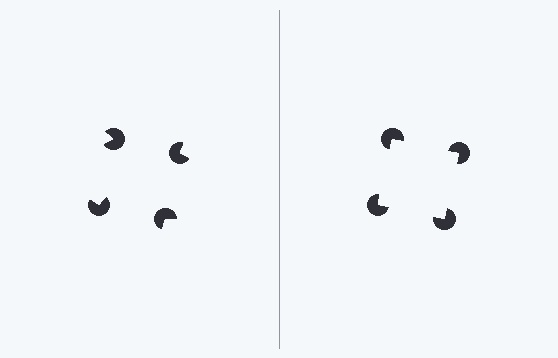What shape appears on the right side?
An illusory square.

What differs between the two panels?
The pac-man discs are positioned identically on both sides; only the wedge orientations differ. On the right they align to a square; on the left they are misaligned.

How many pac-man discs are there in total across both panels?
8 — 4 on each side.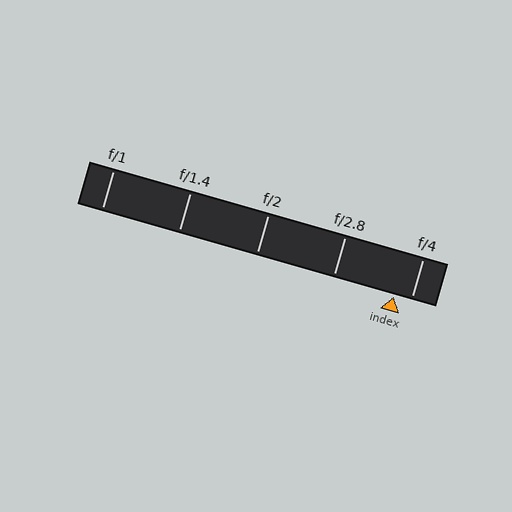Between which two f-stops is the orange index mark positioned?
The index mark is between f/2.8 and f/4.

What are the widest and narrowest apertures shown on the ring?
The widest aperture shown is f/1 and the narrowest is f/4.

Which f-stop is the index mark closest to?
The index mark is closest to f/4.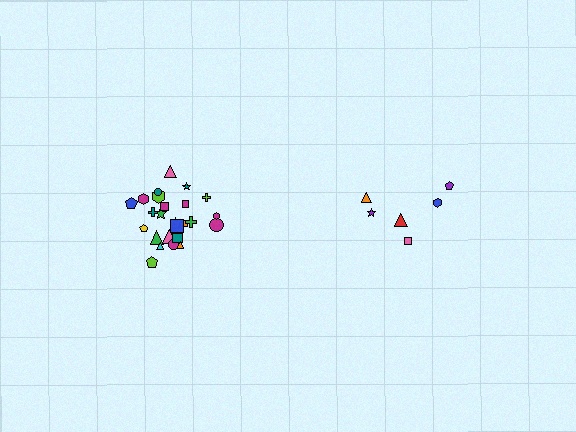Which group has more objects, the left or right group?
The left group.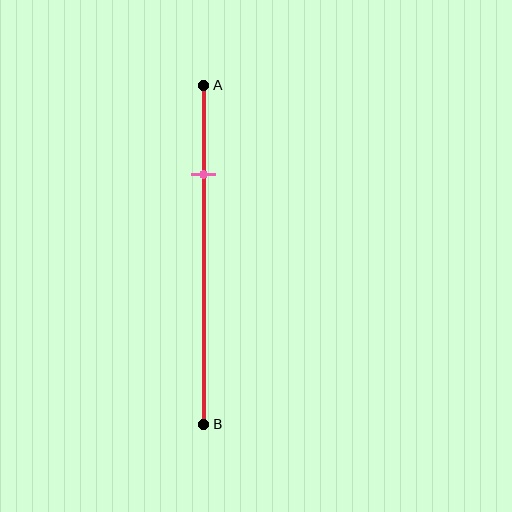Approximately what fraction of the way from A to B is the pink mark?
The pink mark is approximately 25% of the way from A to B.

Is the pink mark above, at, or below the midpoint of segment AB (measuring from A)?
The pink mark is above the midpoint of segment AB.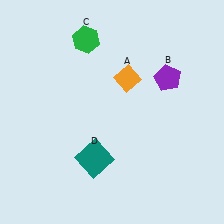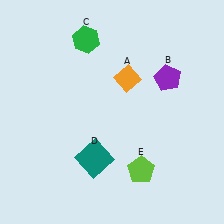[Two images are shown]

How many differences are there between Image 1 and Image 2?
There is 1 difference between the two images.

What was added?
A lime pentagon (E) was added in Image 2.